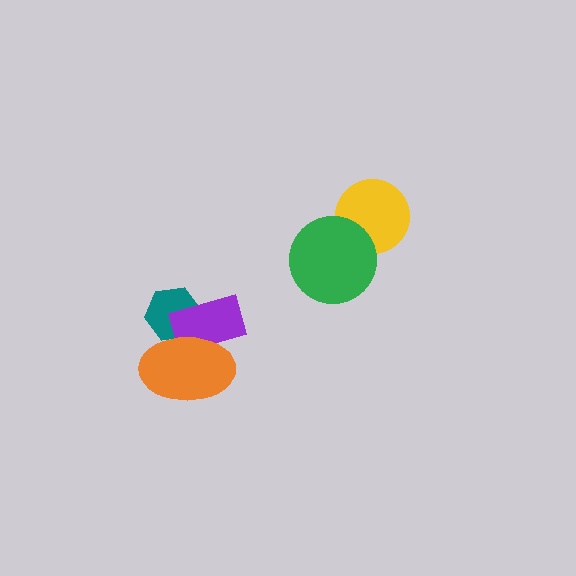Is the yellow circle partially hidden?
Yes, it is partially covered by another shape.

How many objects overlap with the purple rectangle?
2 objects overlap with the purple rectangle.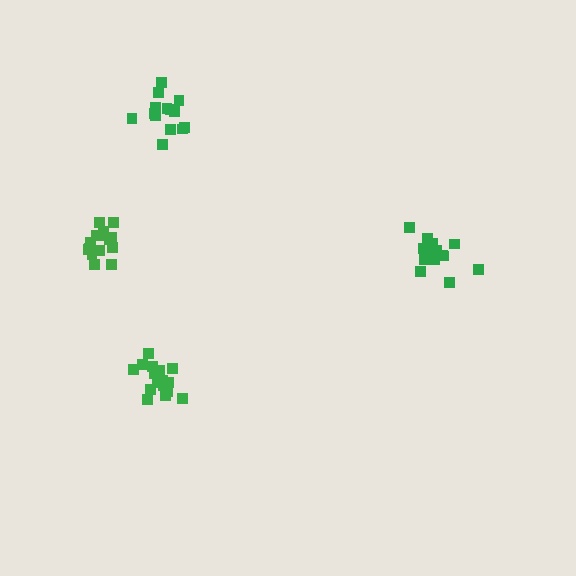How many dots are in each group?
Group 1: 17 dots, Group 2: 16 dots, Group 3: 14 dots, Group 4: 15 dots (62 total).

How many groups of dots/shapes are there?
There are 4 groups.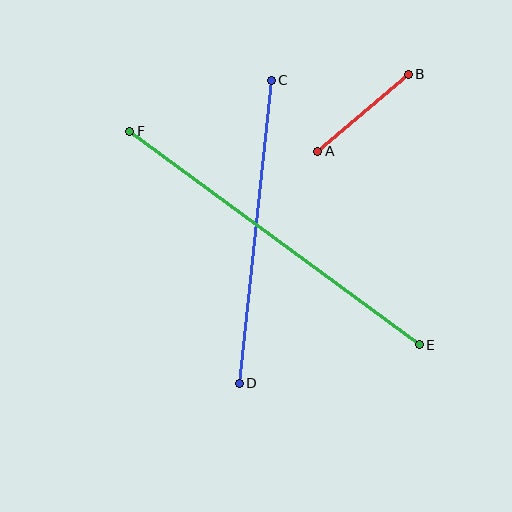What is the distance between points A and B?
The distance is approximately 119 pixels.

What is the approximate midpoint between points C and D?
The midpoint is at approximately (255, 232) pixels.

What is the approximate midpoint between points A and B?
The midpoint is at approximately (363, 113) pixels.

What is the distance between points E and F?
The distance is approximately 359 pixels.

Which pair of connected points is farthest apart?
Points E and F are farthest apart.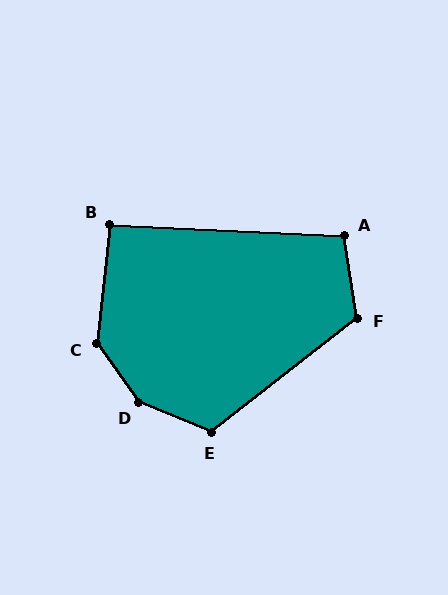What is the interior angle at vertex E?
Approximately 120 degrees (obtuse).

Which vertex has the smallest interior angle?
B, at approximately 94 degrees.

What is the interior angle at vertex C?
Approximately 138 degrees (obtuse).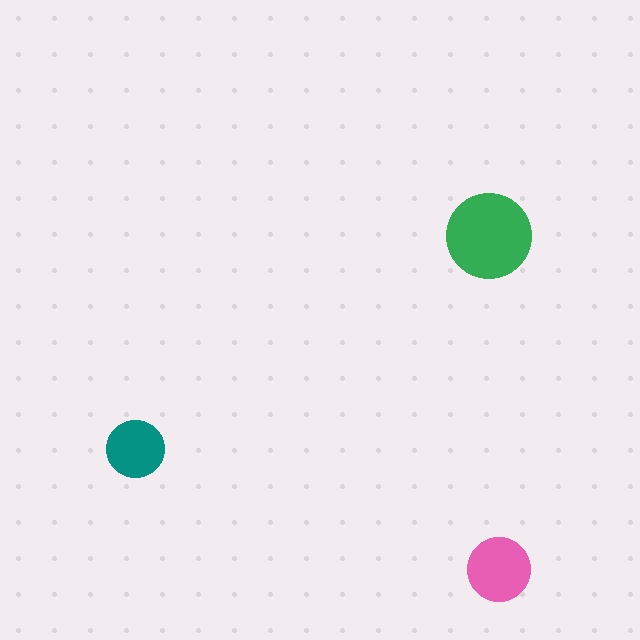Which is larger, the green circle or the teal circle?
The green one.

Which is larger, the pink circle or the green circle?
The green one.